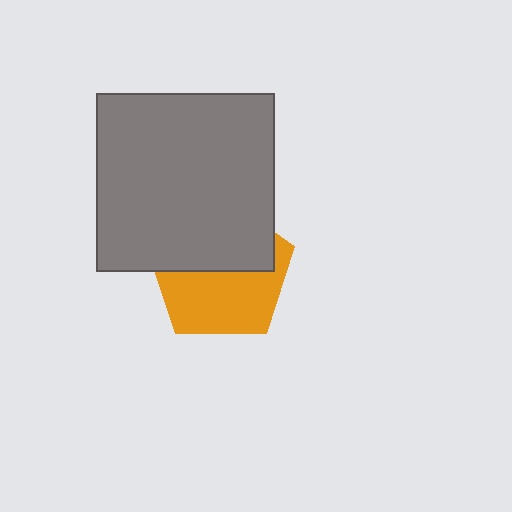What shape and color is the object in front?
The object in front is a gray square.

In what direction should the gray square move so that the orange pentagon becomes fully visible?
The gray square should move up. That is the shortest direction to clear the overlap and leave the orange pentagon fully visible.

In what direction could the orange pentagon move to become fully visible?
The orange pentagon could move down. That would shift it out from behind the gray square entirely.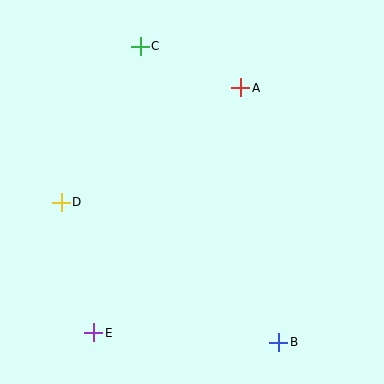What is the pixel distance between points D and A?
The distance between D and A is 213 pixels.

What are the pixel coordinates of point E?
Point E is at (94, 333).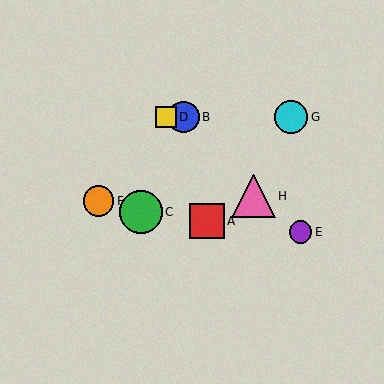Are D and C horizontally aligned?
No, D is at y≈117 and C is at y≈212.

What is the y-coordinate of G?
Object G is at y≈117.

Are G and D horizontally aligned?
Yes, both are at y≈117.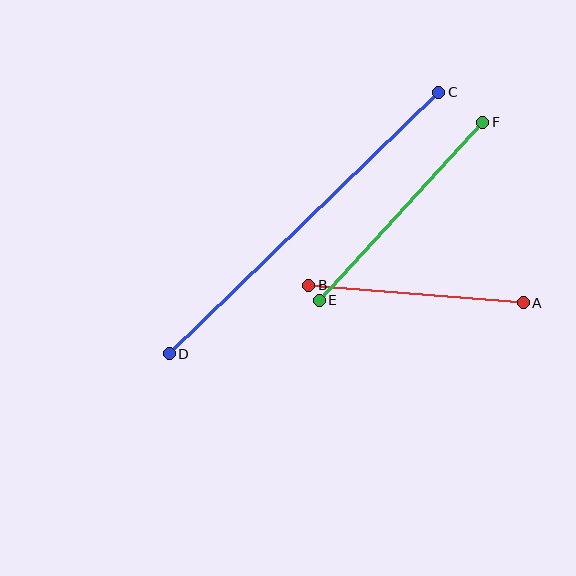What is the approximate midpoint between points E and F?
The midpoint is at approximately (401, 211) pixels.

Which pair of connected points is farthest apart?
Points C and D are farthest apart.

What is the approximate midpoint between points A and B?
The midpoint is at approximately (416, 294) pixels.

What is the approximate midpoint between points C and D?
The midpoint is at approximately (304, 223) pixels.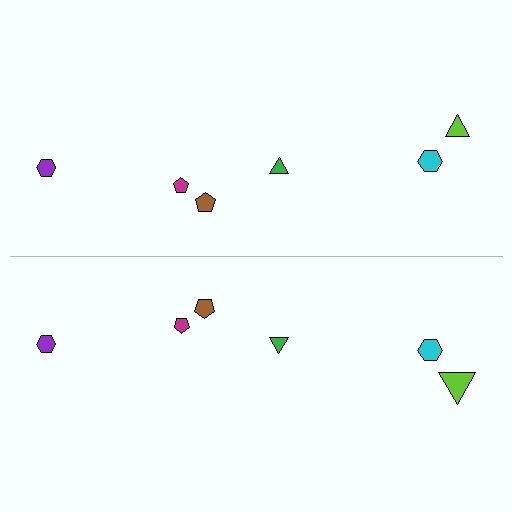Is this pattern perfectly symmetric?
No, the pattern is not perfectly symmetric. The lime triangle on the bottom side has a different size than its mirror counterpart.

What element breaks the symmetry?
The lime triangle on the bottom side has a different size than its mirror counterpart.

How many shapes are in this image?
There are 12 shapes in this image.